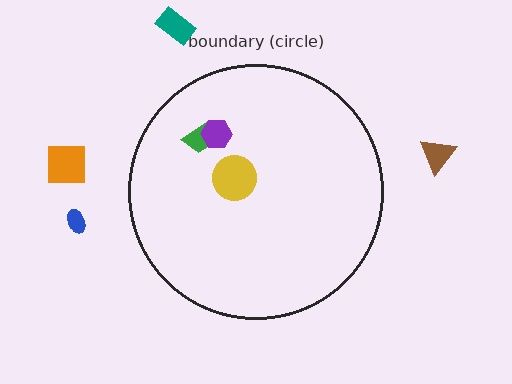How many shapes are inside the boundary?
3 inside, 4 outside.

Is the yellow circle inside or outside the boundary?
Inside.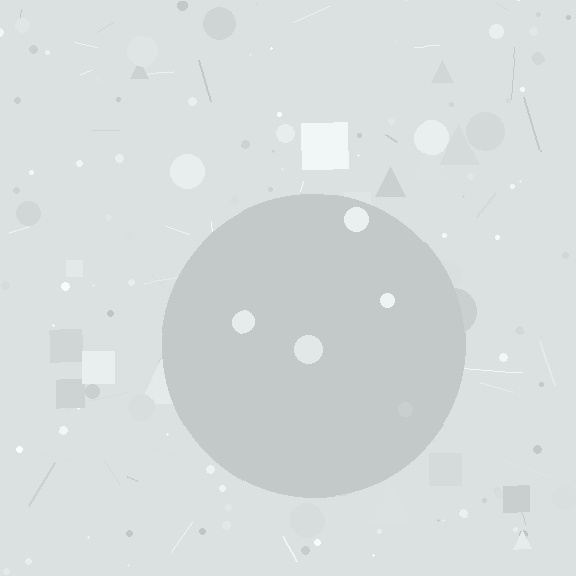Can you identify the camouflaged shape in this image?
The camouflaged shape is a circle.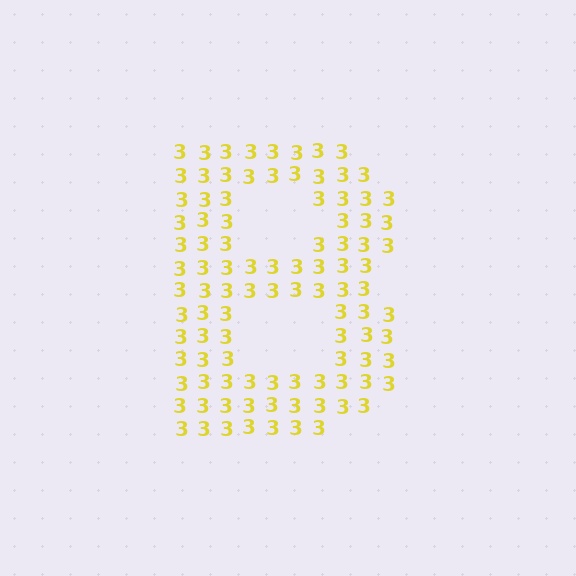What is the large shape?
The large shape is the letter B.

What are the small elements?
The small elements are digit 3's.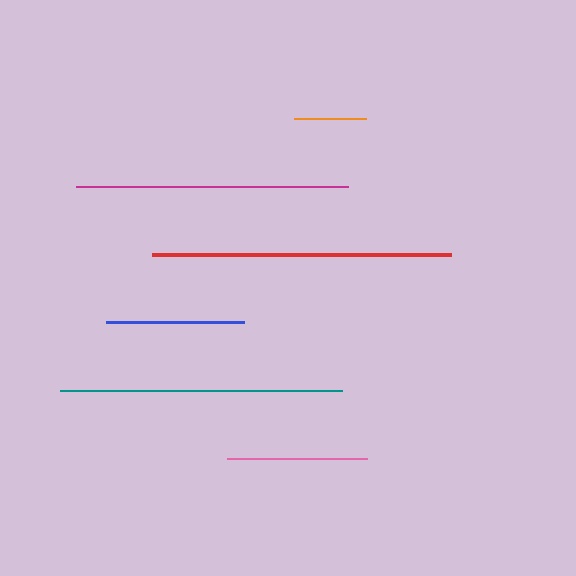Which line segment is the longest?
The red line is the longest at approximately 299 pixels.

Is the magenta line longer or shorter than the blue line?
The magenta line is longer than the blue line.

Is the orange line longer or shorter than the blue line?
The blue line is longer than the orange line.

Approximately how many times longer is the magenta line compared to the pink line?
The magenta line is approximately 1.9 times the length of the pink line.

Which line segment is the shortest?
The orange line is the shortest at approximately 72 pixels.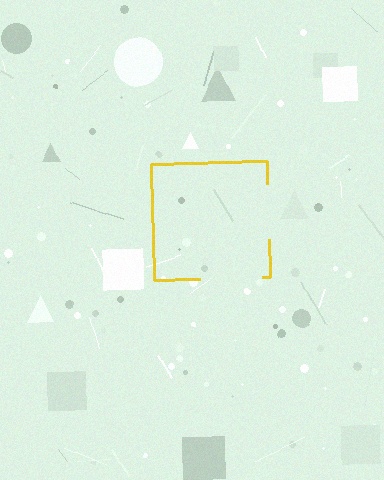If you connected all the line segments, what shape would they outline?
They would outline a square.